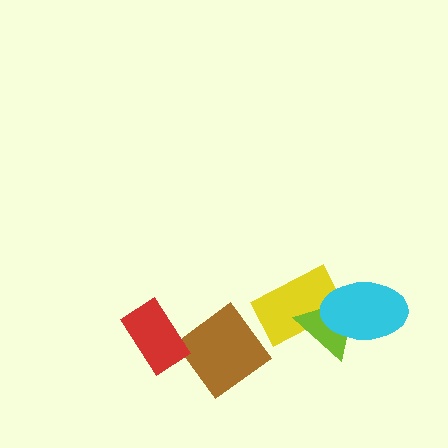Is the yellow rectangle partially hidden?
Yes, it is partially covered by another shape.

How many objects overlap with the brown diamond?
1 object overlaps with the brown diamond.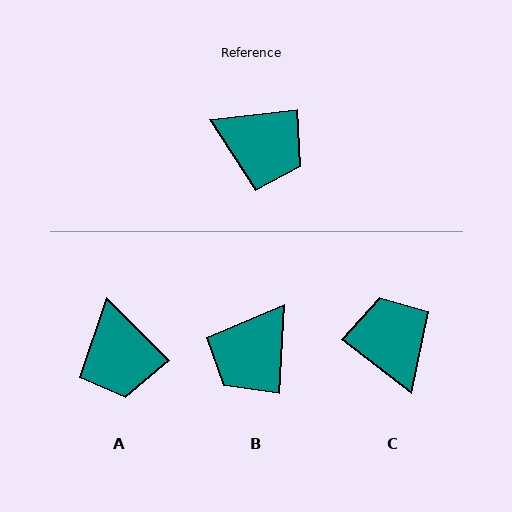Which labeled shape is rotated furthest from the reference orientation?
C, about 136 degrees away.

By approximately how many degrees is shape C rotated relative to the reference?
Approximately 136 degrees counter-clockwise.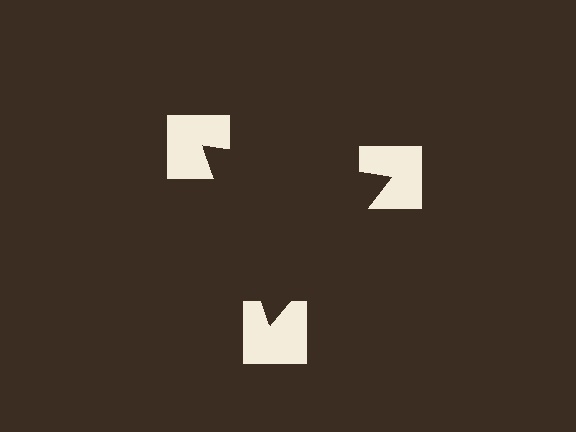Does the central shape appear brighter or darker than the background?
It typically appears slightly darker than the background, even though no actual brightness change is drawn.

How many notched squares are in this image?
There are 3 — one at each vertex of the illusory triangle.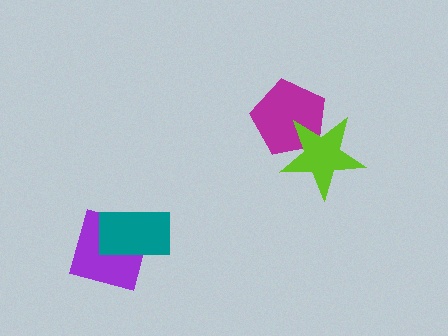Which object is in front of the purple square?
The teal rectangle is in front of the purple square.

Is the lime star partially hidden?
No, no other shape covers it.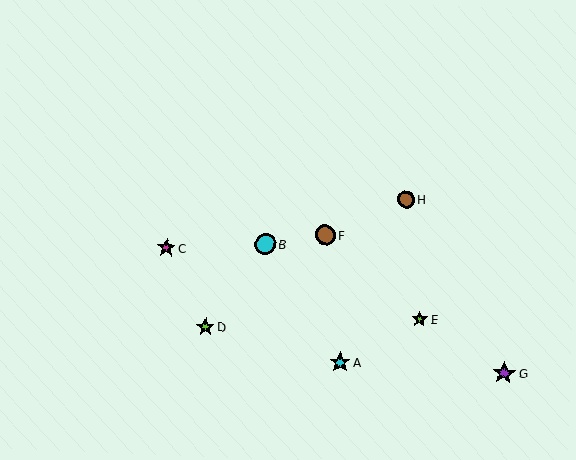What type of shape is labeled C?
Shape C is a magenta star.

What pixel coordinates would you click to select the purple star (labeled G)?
Click at (504, 373) to select the purple star G.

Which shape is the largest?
The purple star (labeled G) is the largest.